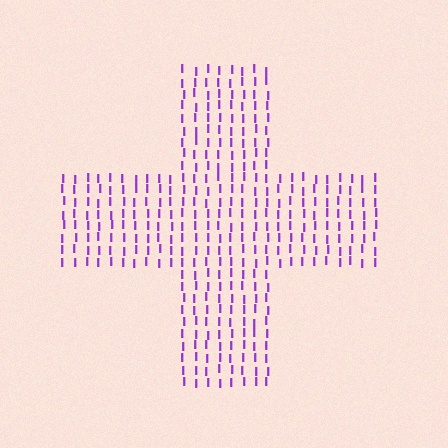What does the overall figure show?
The overall figure shows a cross.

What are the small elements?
The small elements are letter I's.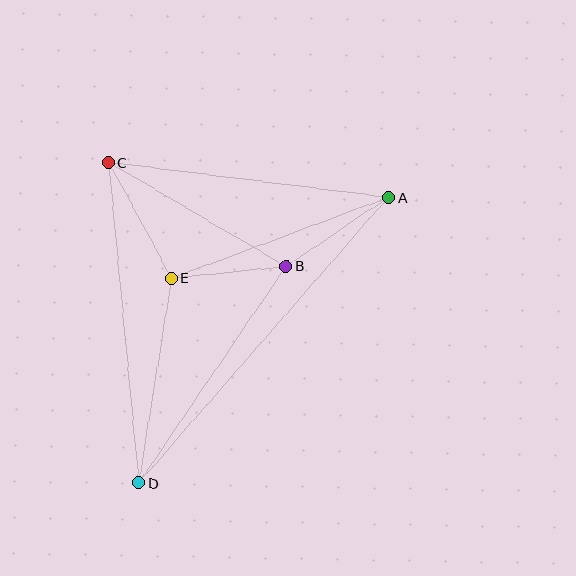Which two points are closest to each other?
Points B and E are closest to each other.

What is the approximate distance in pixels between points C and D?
The distance between C and D is approximately 322 pixels.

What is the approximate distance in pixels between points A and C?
The distance between A and C is approximately 282 pixels.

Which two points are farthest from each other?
Points A and D are farthest from each other.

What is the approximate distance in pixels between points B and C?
The distance between B and C is approximately 206 pixels.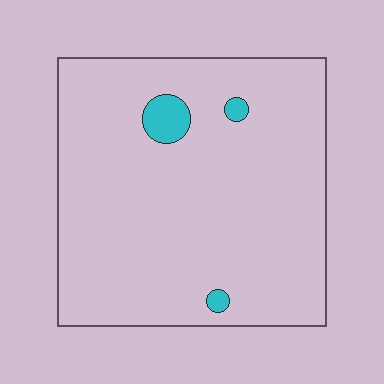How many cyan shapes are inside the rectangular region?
3.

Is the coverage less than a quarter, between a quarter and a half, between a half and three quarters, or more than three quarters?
Less than a quarter.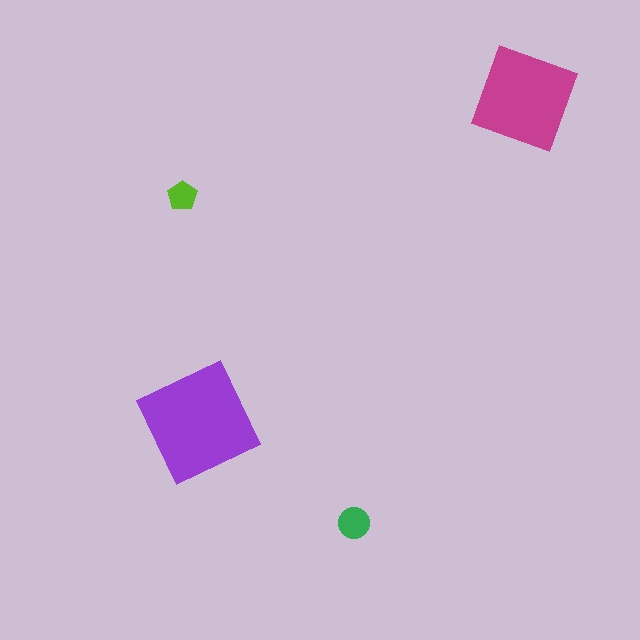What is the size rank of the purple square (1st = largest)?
1st.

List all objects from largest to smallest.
The purple square, the magenta diamond, the green circle, the lime pentagon.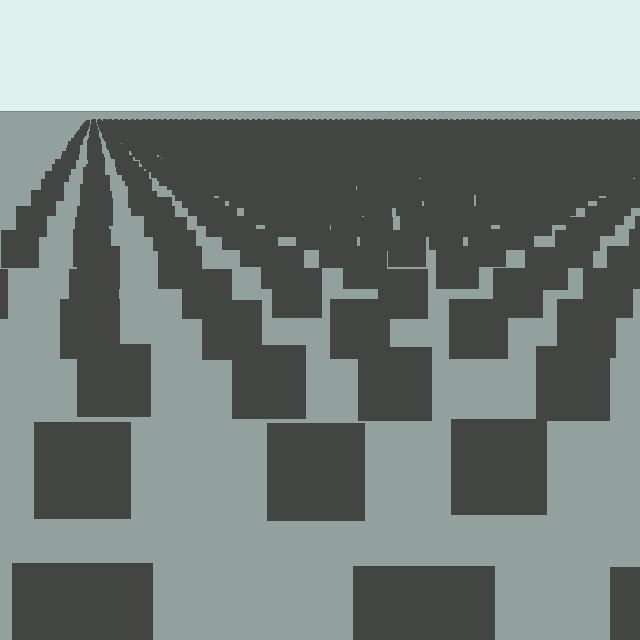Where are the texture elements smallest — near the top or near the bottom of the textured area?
Near the top.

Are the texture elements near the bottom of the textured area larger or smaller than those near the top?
Larger. Near the bottom, elements are closer to the viewer and appear at a bigger on-screen size.